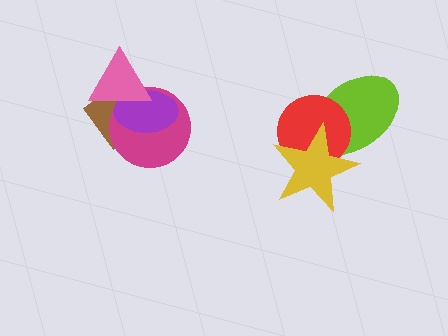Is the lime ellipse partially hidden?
Yes, it is partially covered by another shape.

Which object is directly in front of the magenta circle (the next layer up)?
The purple ellipse is directly in front of the magenta circle.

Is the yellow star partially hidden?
No, no other shape covers it.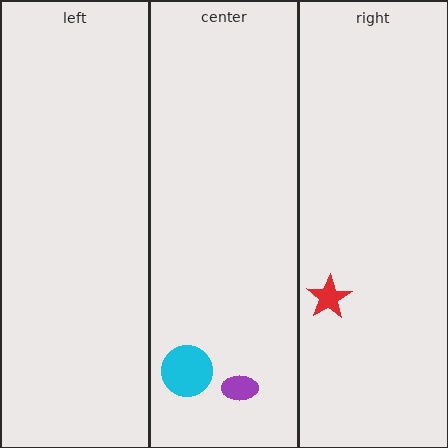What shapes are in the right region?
The red star.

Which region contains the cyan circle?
The center region.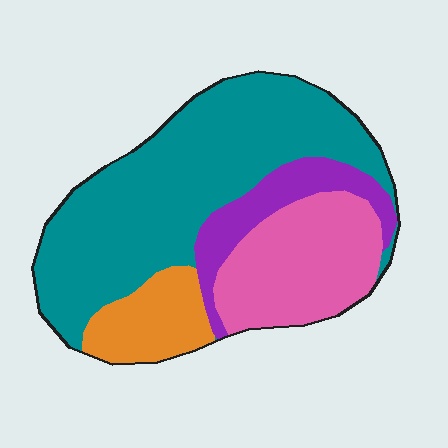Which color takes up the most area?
Teal, at roughly 55%.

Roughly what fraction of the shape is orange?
Orange takes up about one eighth (1/8) of the shape.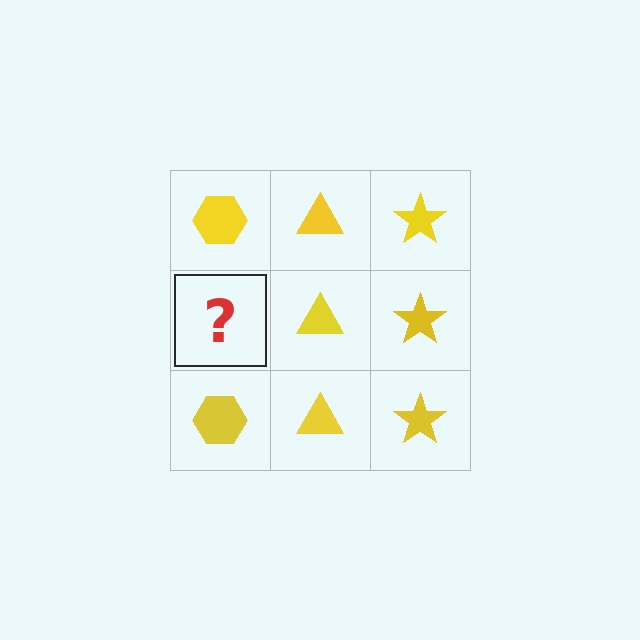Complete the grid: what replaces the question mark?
The question mark should be replaced with a yellow hexagon.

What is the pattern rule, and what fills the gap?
The rule is that each column has a consistent shape. The gap should be filled with a yellow hexagon.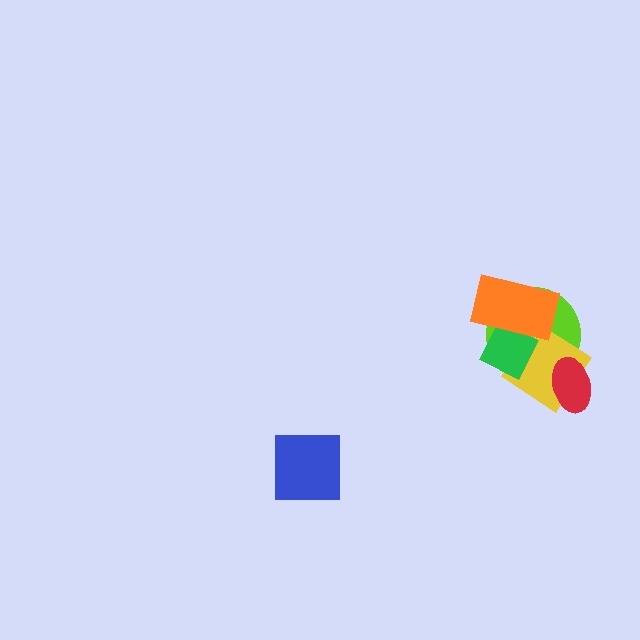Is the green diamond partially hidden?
Yes, it is partially covered by another shape.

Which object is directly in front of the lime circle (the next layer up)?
The yellow diamond is directly in front of the lime circle.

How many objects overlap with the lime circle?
4 objects overlap with the lime circle.